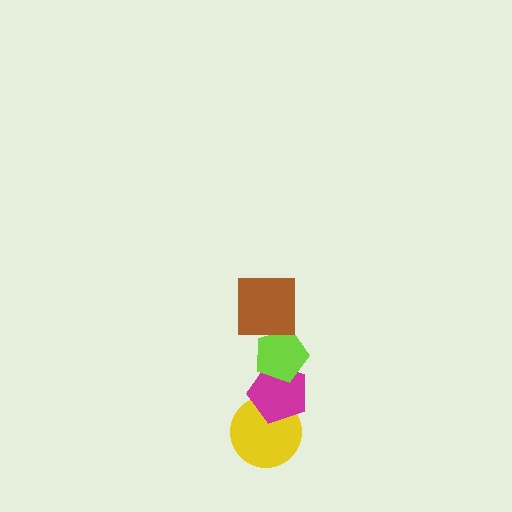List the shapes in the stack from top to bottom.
From top to bottom: the brown square, the lime pentagon, the magenta pentagon, the yellow circle.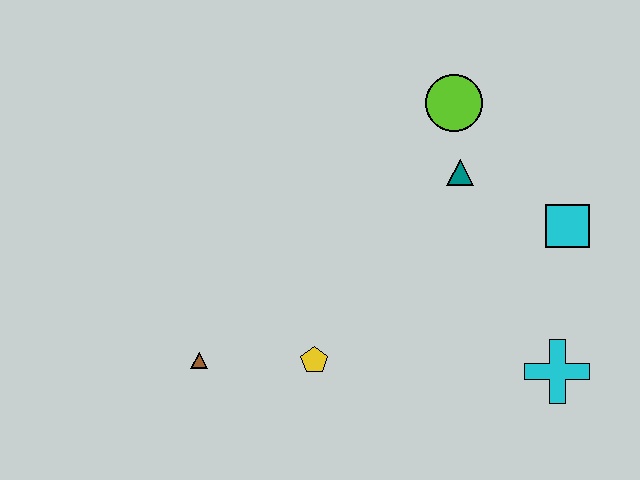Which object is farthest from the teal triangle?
The brown triangle is farthest from the teal triangle.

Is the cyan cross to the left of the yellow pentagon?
No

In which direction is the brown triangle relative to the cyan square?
The brown triangle is to the left of the cyan square.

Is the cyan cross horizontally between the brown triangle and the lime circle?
No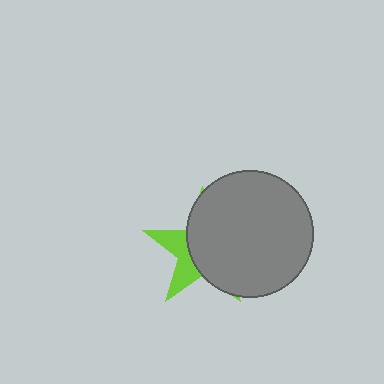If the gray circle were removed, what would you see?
You would see the complete lime star.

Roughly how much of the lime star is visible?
A small part of it is visible (roughly 32%).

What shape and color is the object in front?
The object in front is a gray circle.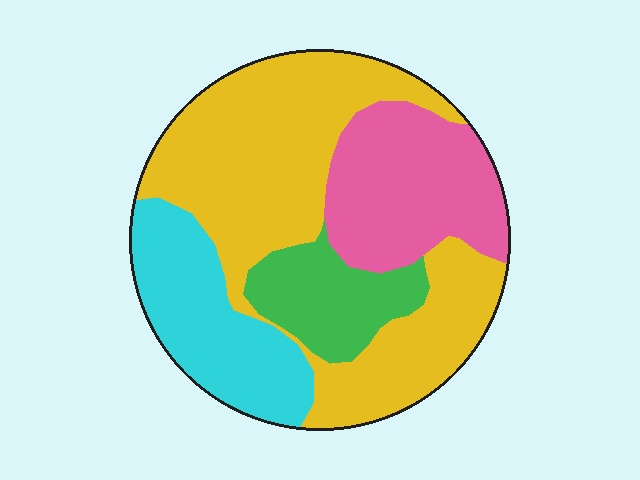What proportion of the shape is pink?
Pink takes up about one fifth (1/5) of the shape.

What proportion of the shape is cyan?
Cyan takes up between a sixth and a third of the shape.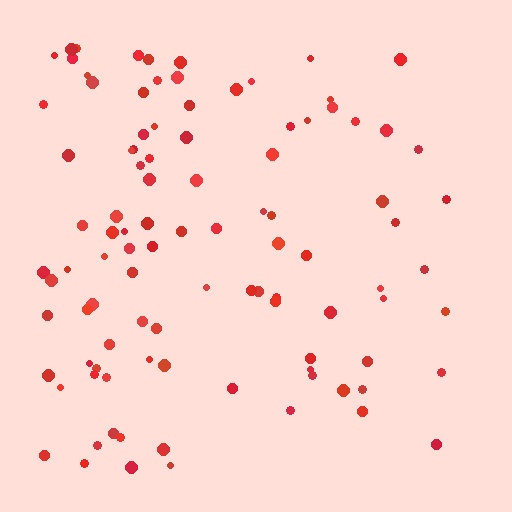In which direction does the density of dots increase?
From right to left, with the left side densest.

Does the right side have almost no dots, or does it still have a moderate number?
Still a moderate number, just noticeably fewer than the left.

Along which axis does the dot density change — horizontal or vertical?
Horizontal.